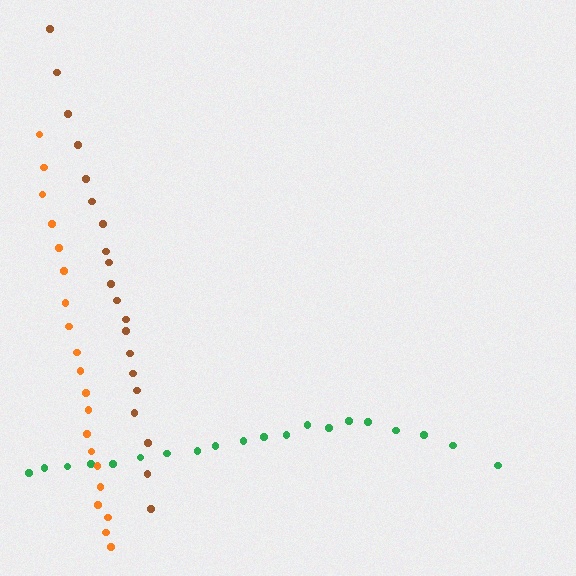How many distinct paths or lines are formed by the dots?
There are 3 distinct paths.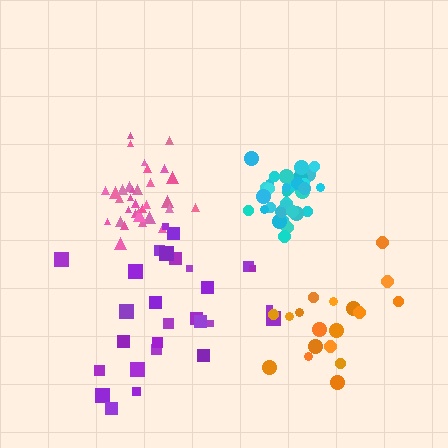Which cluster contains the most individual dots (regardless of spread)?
Cyan (34).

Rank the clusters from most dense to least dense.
cyan, pink, orange, purple.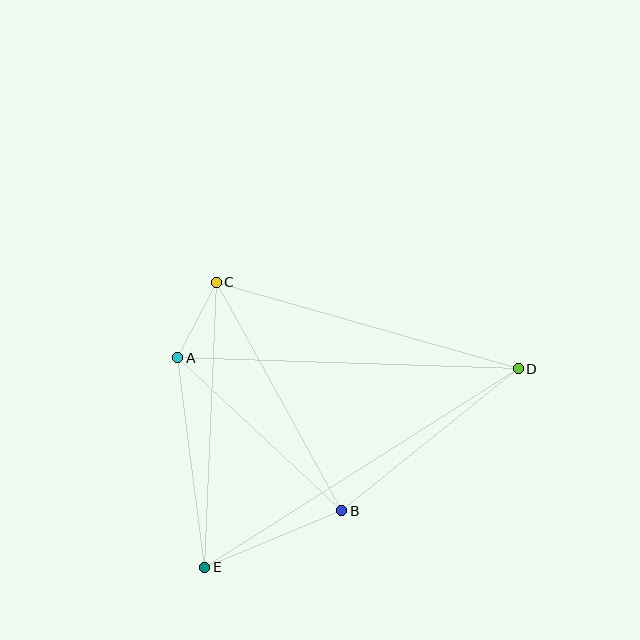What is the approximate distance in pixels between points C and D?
The distance between C and D is approximately 314 pixels.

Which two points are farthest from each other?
Points D and E are farthest from each other.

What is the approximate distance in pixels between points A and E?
The distance between A and E is approximately 211 pixels.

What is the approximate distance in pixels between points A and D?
The distance between A and D is approximately 341 pixels.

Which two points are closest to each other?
Points A and C are closest to each other.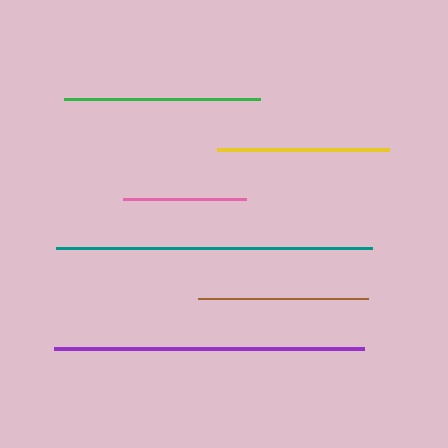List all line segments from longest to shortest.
From longest to shortest: teal, purple, green, yellow, brown, pink.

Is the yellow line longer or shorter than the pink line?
The yellow line is longer than the pink line.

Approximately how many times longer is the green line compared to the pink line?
The green line is approximately 1.6 times the length of the pink line.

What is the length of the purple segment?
The purple segment is approximately 311 pixels long.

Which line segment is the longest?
The teal line is the longest at approximately 317 pixels.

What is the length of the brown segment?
The brown segment is approximately 169 pixels long.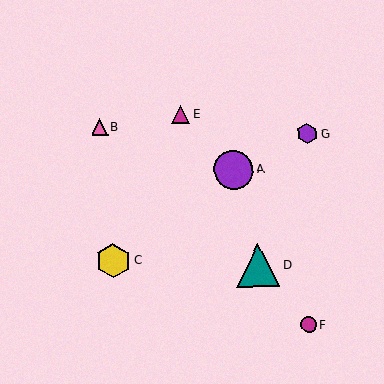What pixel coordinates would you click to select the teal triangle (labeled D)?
Click at (258, 265) to select the teal triangle D.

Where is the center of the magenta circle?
The center of the magenta circle is at (308, 325).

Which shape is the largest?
The teal triangle (labeled D) is the largest.